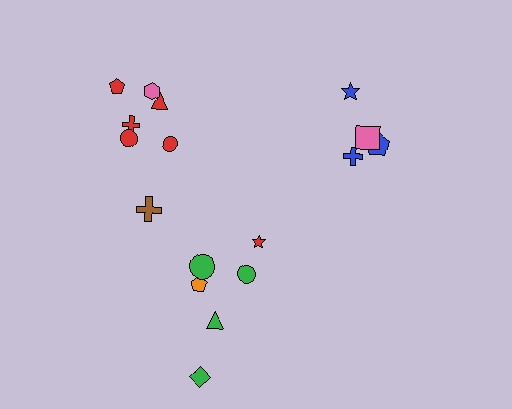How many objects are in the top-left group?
There are 7 objects.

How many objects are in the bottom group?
There are 6 objects.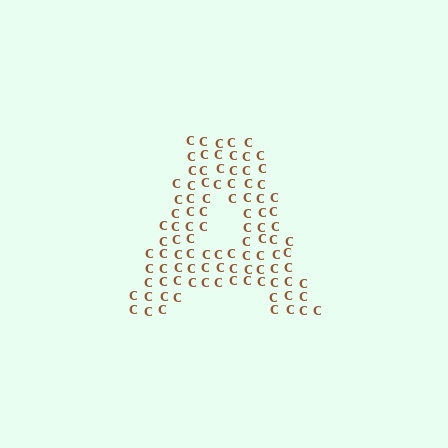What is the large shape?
The large shape is the letter A.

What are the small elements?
The small elements are letter C's.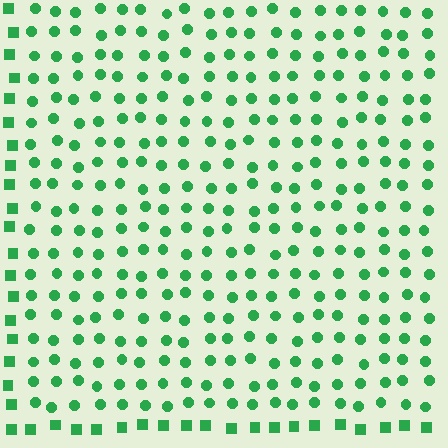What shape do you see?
I see a rectangle.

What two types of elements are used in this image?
The image uses circles inside the rectangle region and squares outside it.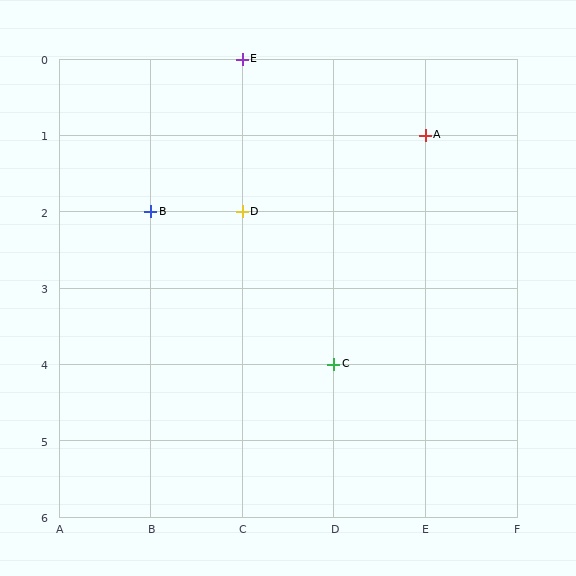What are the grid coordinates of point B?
Point B is at grid coordinates (B, 2).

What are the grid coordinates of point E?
Point E is at grid coordinates (C, 0).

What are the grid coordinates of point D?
Point D is at grid coordinates (C, 2).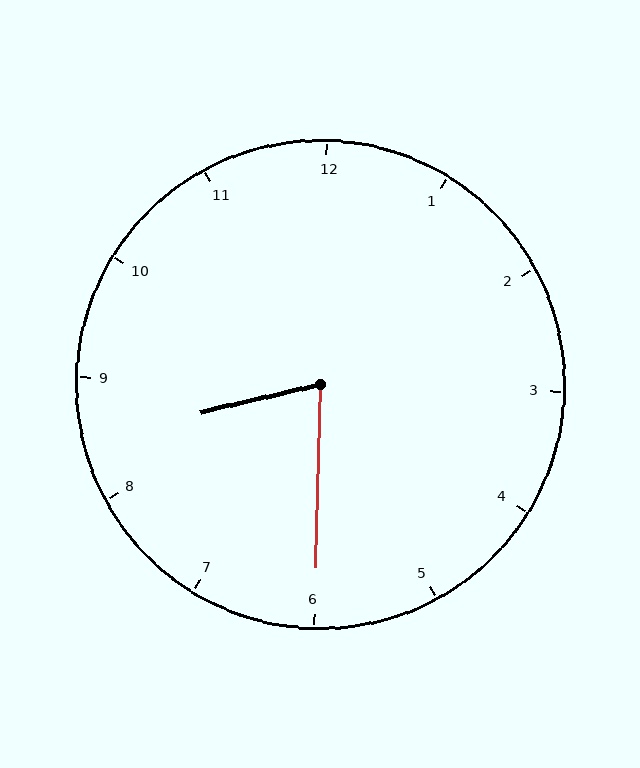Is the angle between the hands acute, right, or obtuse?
It is acute.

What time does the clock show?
8:30.